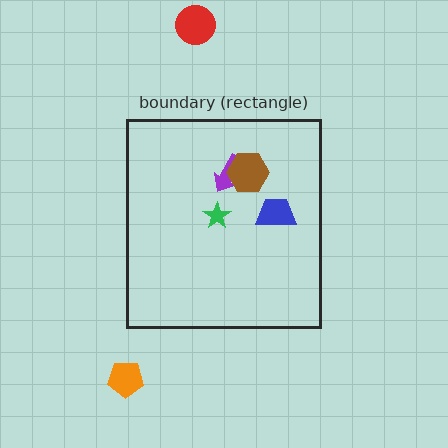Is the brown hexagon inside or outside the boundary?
Inside.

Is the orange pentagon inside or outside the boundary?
Outside.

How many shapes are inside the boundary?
4 inside, 2 outside.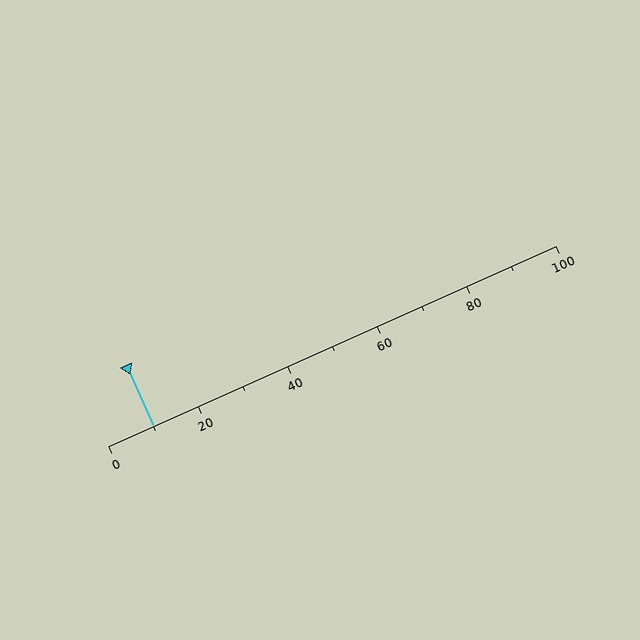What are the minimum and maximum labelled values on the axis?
The axis runs from 0 to 100.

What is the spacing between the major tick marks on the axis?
The major ticks are spaced 20 apart.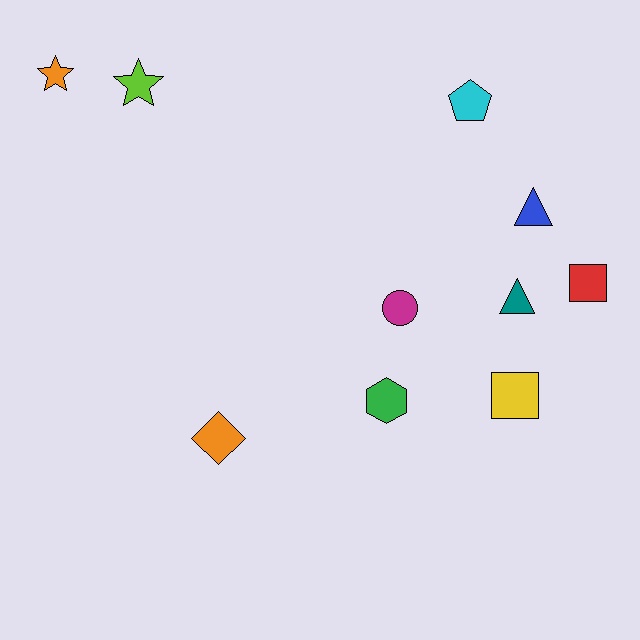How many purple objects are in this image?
There are no purple objects.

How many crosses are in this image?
There are no crosses.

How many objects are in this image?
There are 10 objects.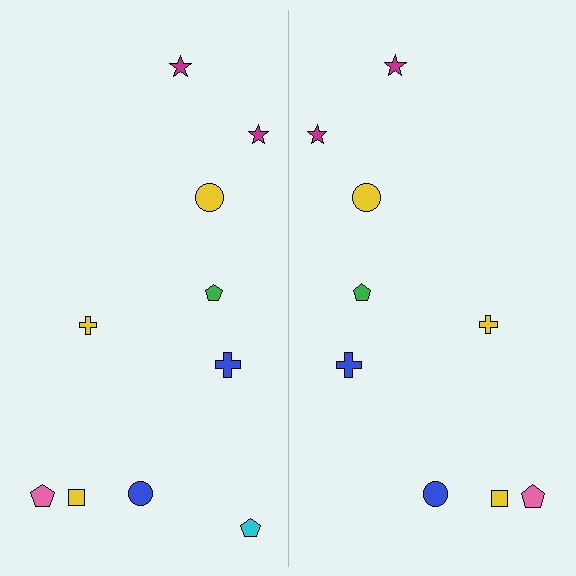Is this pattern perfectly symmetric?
No, the pattern is not perfectly symmetric. A cyan pentagon is missing from the right side.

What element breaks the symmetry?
A cyan pentagon is missing from the right side.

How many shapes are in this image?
There are 19 shapes in this image.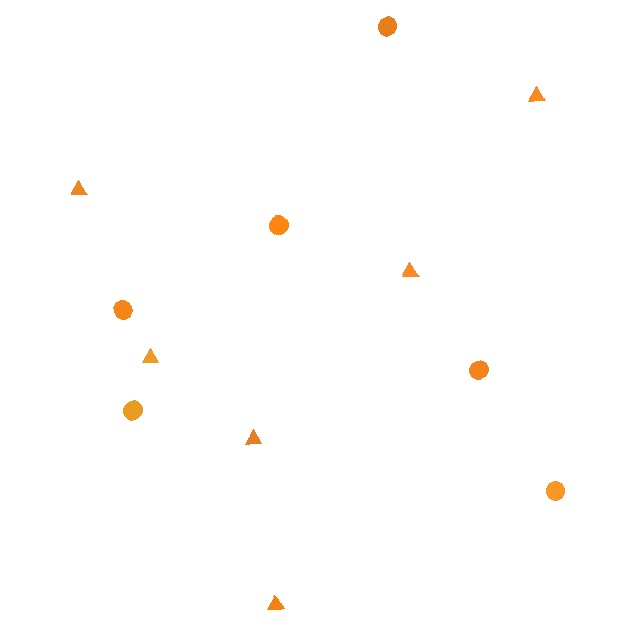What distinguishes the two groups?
There are 2 groups: one group of circles (6) and one group of triangles (6).